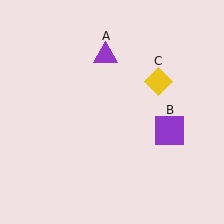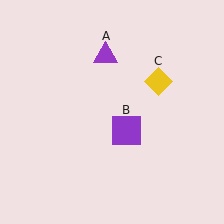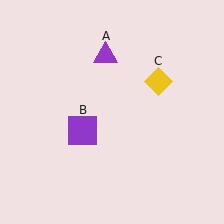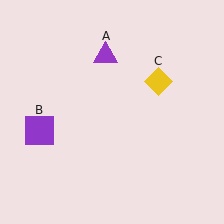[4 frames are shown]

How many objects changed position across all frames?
1 object changed position: purple square (object B).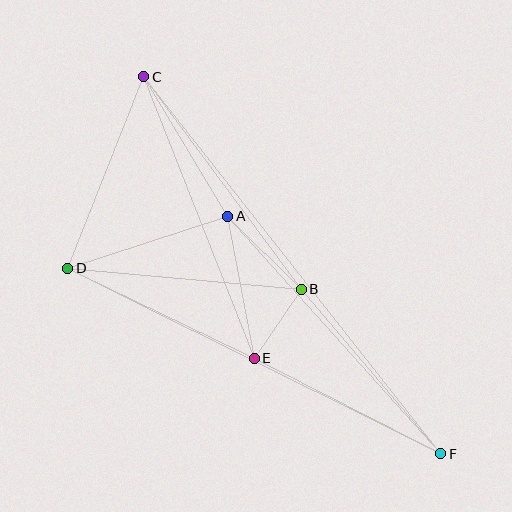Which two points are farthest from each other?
Points C and F are farthest from each other.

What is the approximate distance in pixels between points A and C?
The distance between A and C is approximately 163 pixels.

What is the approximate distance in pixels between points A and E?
The distance between A and E is approximately 145 pixels.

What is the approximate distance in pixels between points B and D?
The distance between B and D is approximately 234 pixels.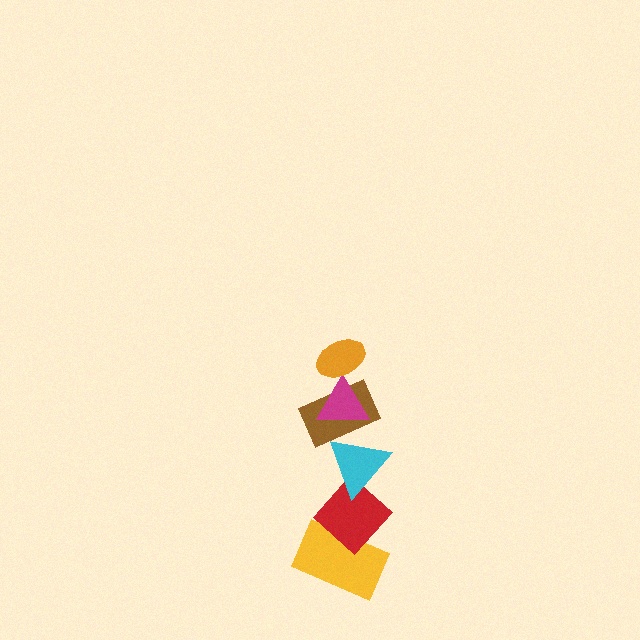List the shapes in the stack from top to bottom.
From top to bottom: the orange ellipse, the magenta triangle, the brown rectangle, the cyan triangle, the red diamond, the yellow rectangle.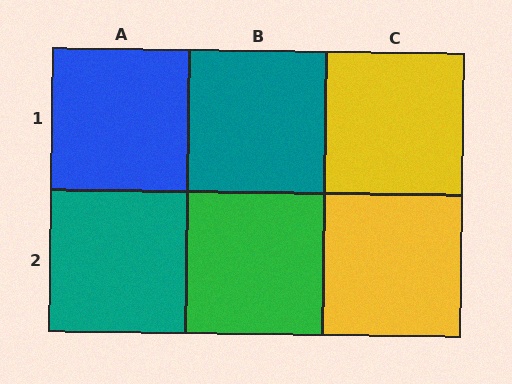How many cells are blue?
1 cell is blue.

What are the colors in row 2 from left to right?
Teal, green, yellow.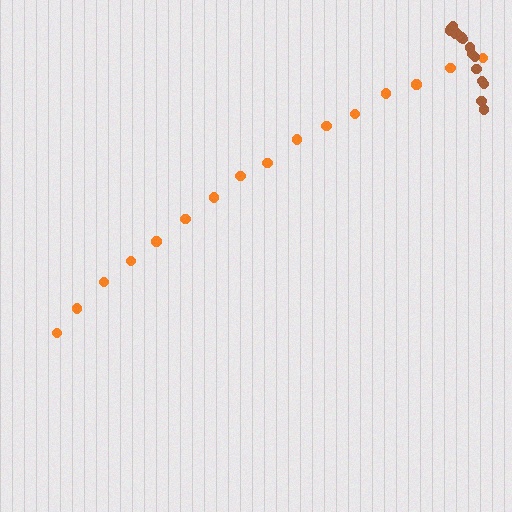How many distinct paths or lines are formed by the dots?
There are 2 distinct paths.